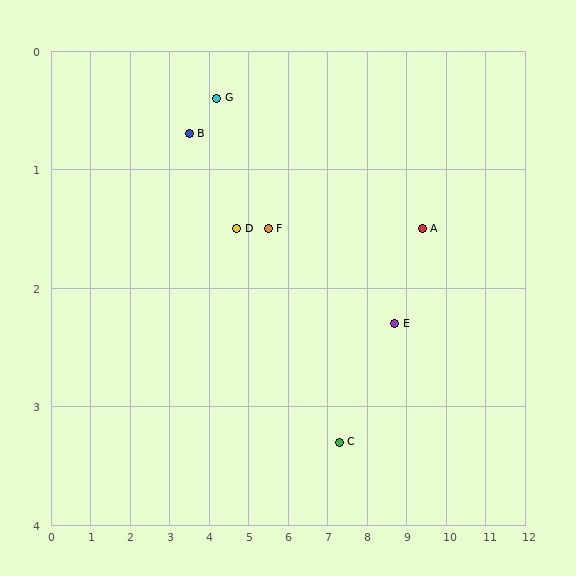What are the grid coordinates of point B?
Point B is at approximately (3.5, 0.7).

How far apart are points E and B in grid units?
Points E and B are about 5.4 grid units apart.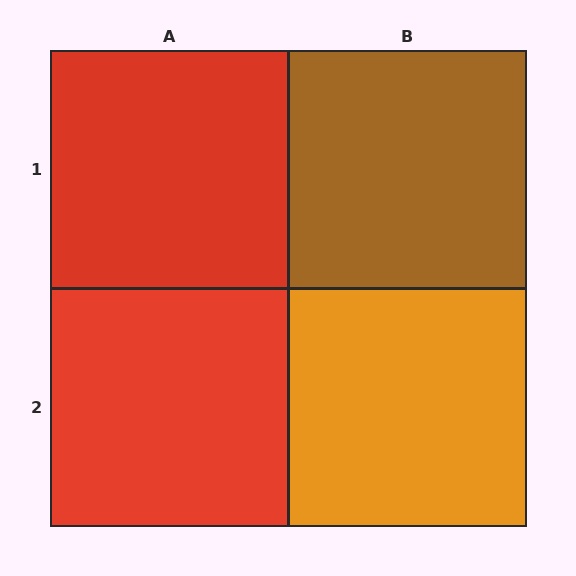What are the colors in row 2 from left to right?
Red, orange.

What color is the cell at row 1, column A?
Red.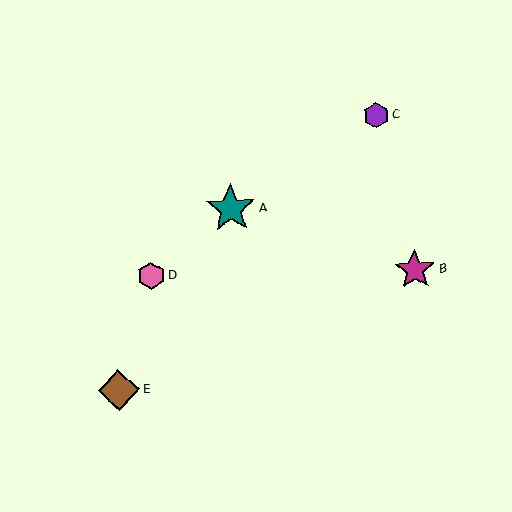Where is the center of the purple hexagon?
The center of the purple hexagon is at (376, 115).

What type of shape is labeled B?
Shape B is a magenta star.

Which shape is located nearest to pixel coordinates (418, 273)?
The magenta star (labeled B) at (415, 270) is nearest to that location.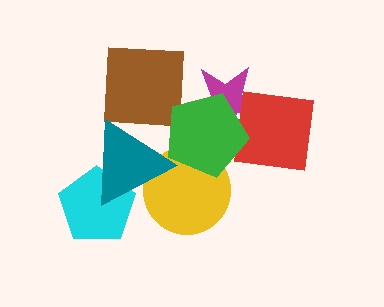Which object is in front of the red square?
The green pentagon is in front of the red square.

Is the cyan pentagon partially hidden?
Yes, it is partially covered by another shape.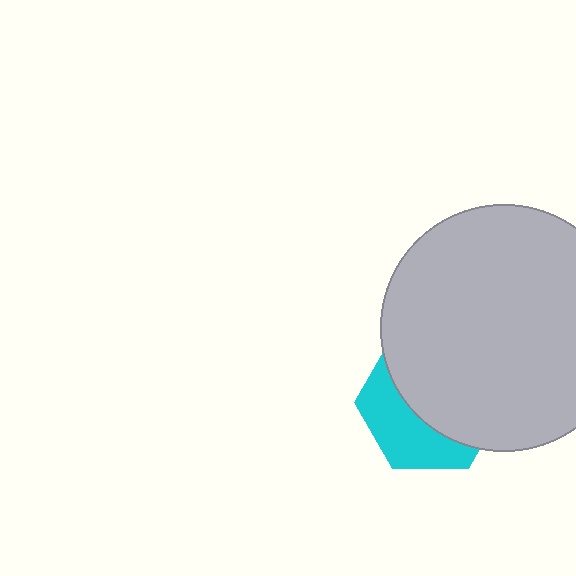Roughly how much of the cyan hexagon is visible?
A small part of it is visible (roughly 39%).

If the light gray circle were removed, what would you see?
You would see the complete cyan hexagon.